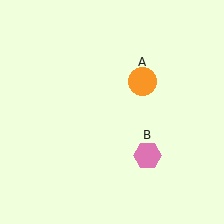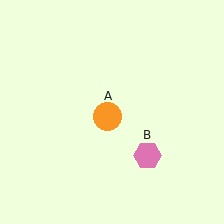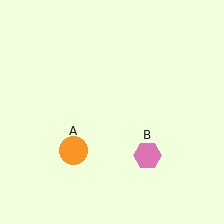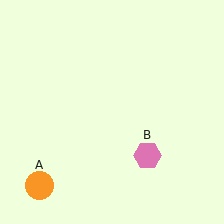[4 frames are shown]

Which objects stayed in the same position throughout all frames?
Pink hexagon (object B) remained stationary.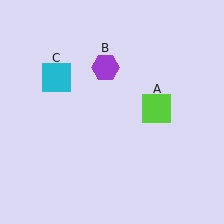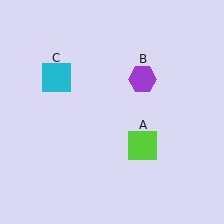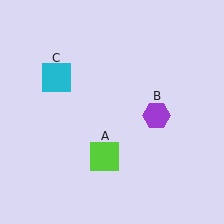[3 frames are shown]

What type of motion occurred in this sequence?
The lime square (object A), purple hexagon (object B) rotated clockwise around the center of the scene.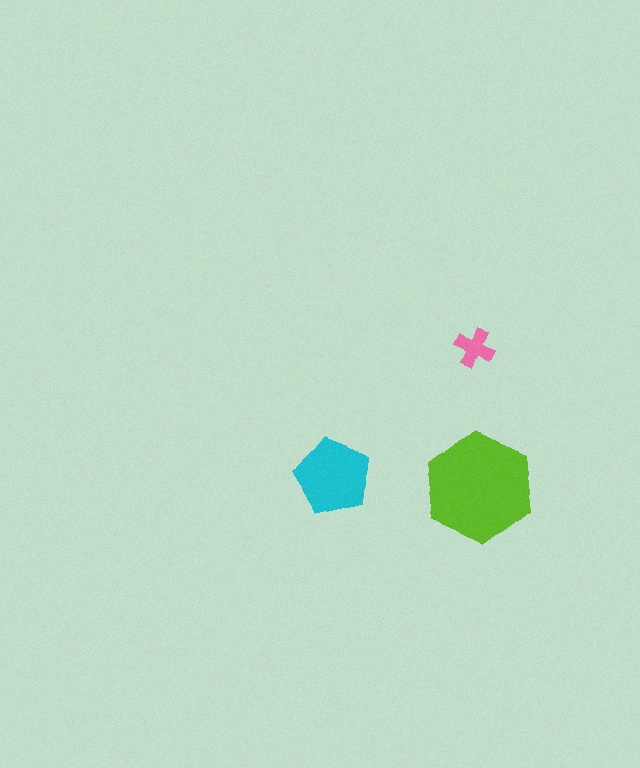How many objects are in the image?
There are 3 objects in the image.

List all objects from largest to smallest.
The lime hexagon, the cyan pentagon, the pink cross.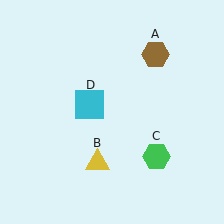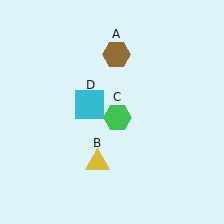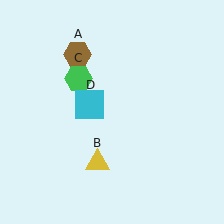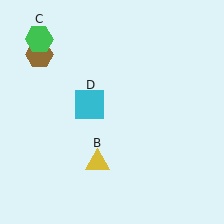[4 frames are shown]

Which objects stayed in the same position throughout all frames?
Yellow triangle (object B) and cyan square (object D) remained stationary.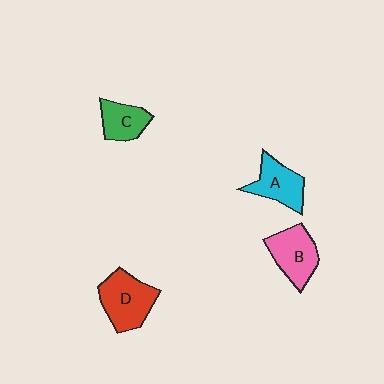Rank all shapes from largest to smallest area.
From largest to smallest: D (red), B (pink), A (cyan), C (green).